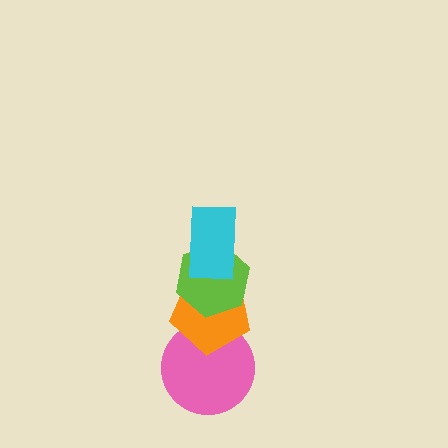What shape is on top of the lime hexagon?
The cyan rectangle is on top of the lime hexagon.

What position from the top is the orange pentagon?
The orange pentagon is 3rd from the top.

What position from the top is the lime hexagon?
The lime hexagon is 2nd from the top.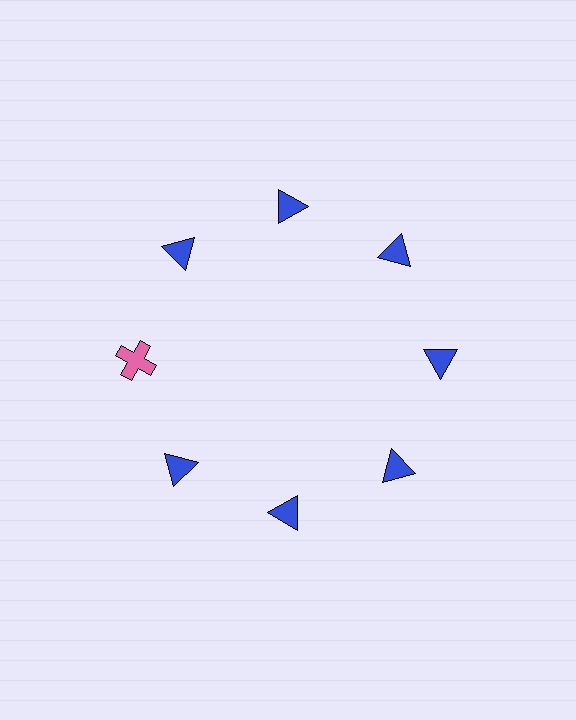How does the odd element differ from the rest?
It differs in both color (pink instead of blue) and shape (cross instead of triangle).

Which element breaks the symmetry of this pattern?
The pink cross at roughly the 9 o'clock position breaks the symmetry. All other shapes are blue triangles.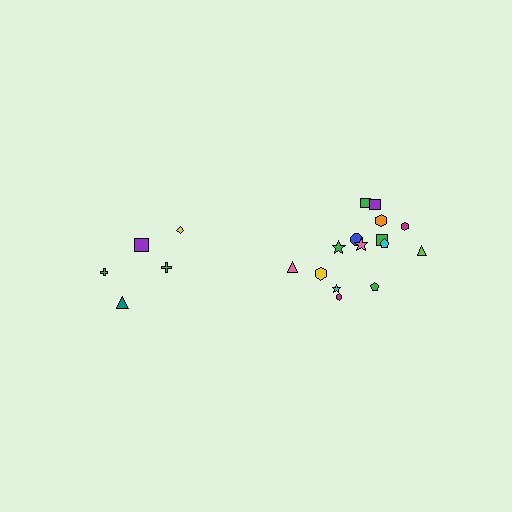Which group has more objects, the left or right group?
The right group.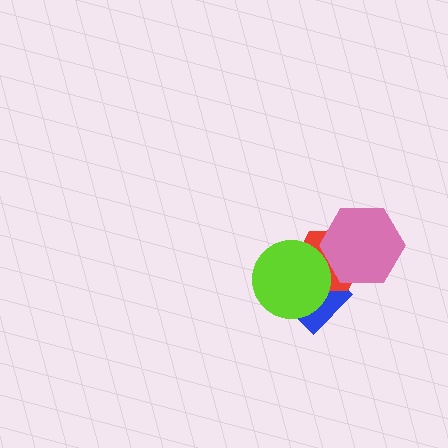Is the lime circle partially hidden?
No, no other shape covers it.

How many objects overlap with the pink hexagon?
2 objects overlap with the pink hexagon.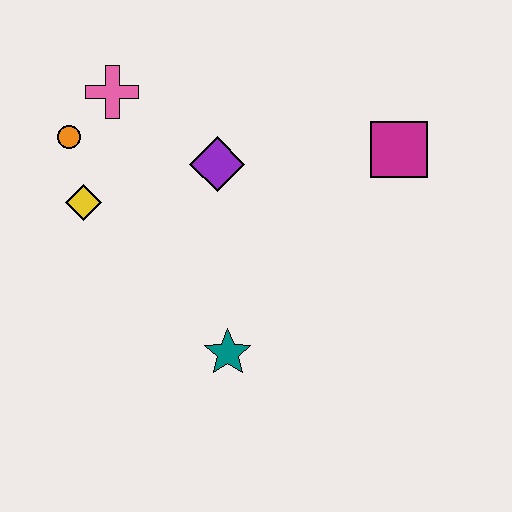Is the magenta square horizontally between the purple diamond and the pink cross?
No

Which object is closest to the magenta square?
The purple diamond is closest to the magenta square.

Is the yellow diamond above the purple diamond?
No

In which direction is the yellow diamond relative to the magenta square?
The yellow diamond is to the left of the magenta square.